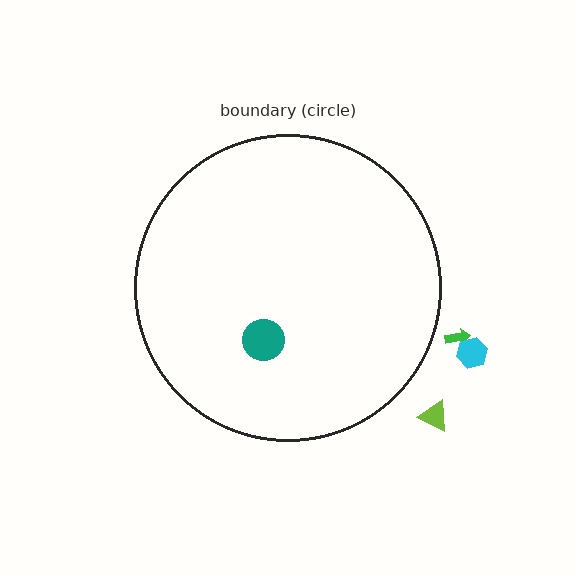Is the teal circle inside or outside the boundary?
Inside.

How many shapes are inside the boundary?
1 inside, 3 outside.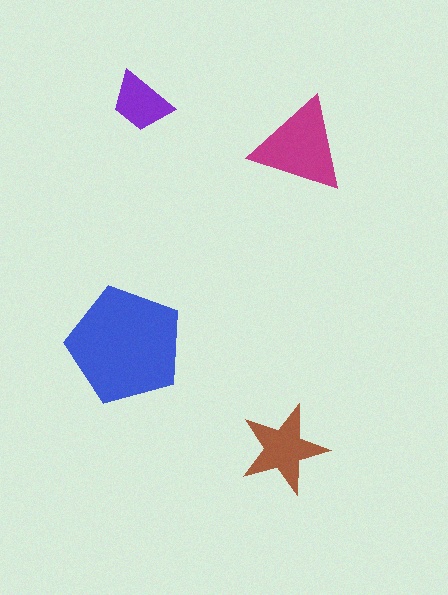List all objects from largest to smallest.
The blue pentagon, the magenta triangle, the brown star, the purple trapezoid.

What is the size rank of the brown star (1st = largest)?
3rd.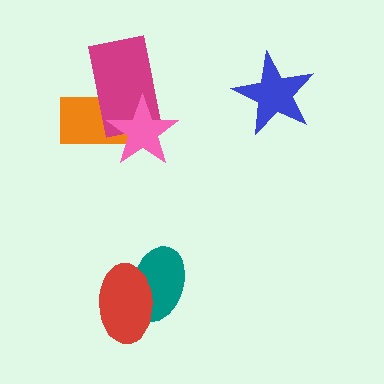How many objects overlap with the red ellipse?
1 object overlaps with the red ellipse.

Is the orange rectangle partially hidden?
Yes, it is partially covered by another shape.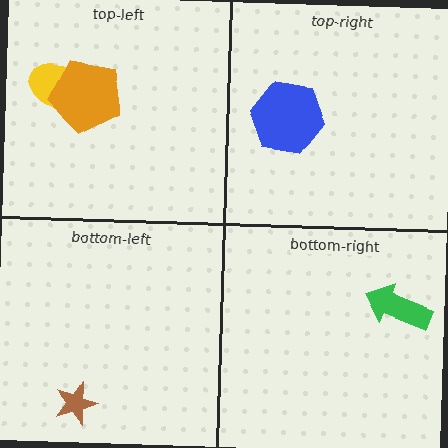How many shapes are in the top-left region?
2.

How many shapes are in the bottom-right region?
1.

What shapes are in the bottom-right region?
The green arrow.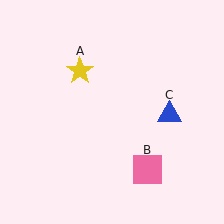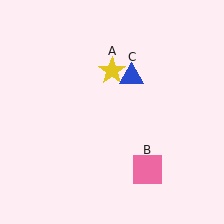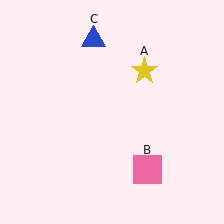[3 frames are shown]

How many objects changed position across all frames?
2 objects changed position: yellow star (object A), blue triangle (object C).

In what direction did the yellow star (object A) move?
The yellow star (object A) moved right.